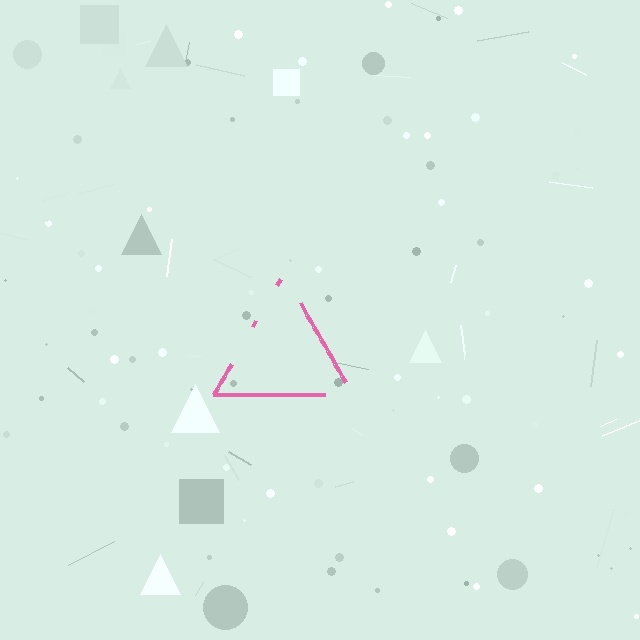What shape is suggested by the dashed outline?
The dashed outline suggests a triangle.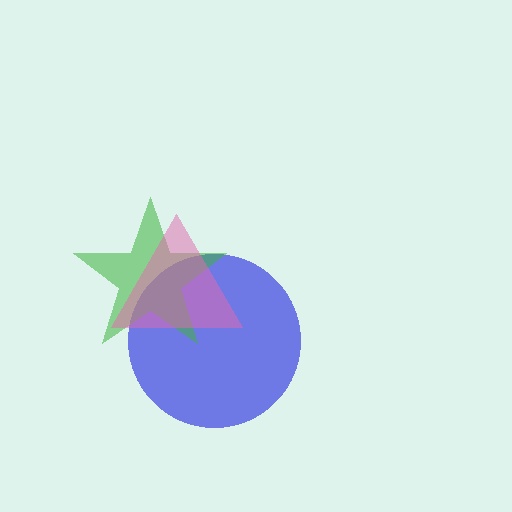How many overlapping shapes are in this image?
There are 3 overlapping shapes in the image.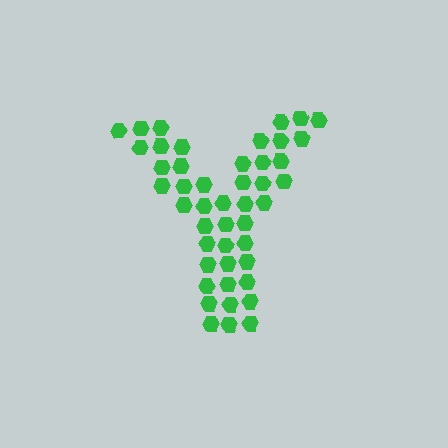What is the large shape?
The large shape is the letter Y.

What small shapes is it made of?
It is made of small hexagons.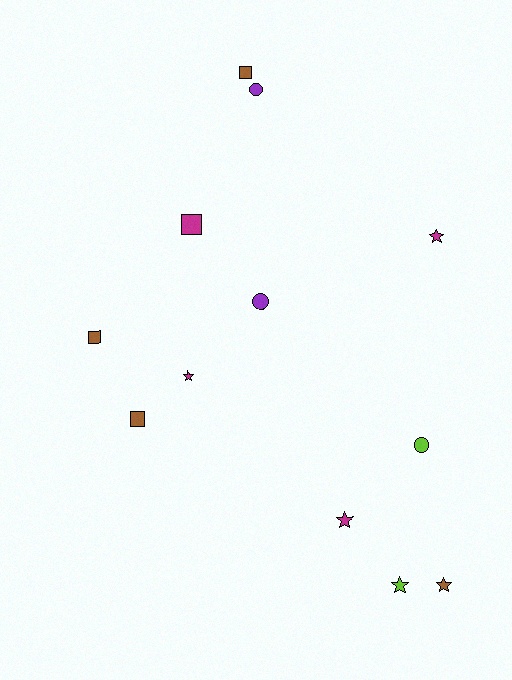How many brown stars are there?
There is 1 brown star.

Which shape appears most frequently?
Star, with 5 objects.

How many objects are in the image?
There are 12 objects.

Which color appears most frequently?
Magenta, with 4 objects.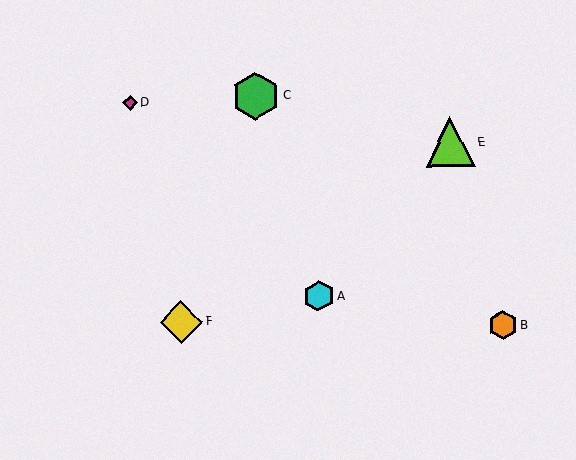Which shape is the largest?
The lime triangle (labeled E) is the largest.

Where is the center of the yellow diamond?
The center of the yellow diamond is at (181, 322).